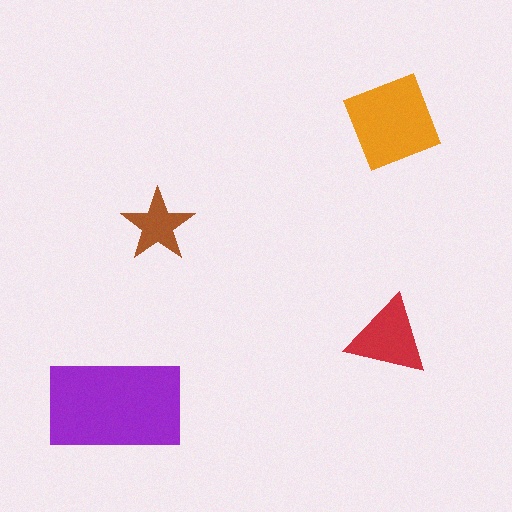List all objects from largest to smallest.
The purple rectangle, the orange diamond, the red triangle, the brown star.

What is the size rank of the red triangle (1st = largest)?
3rd.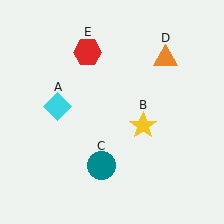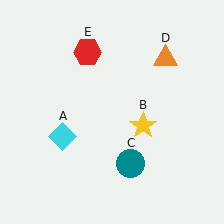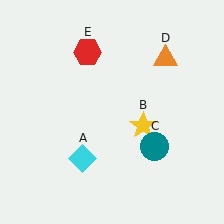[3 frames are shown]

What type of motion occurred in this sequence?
The cyan diamond (object A), teal circle (object C) rotated counterclockwise around the center of the scene.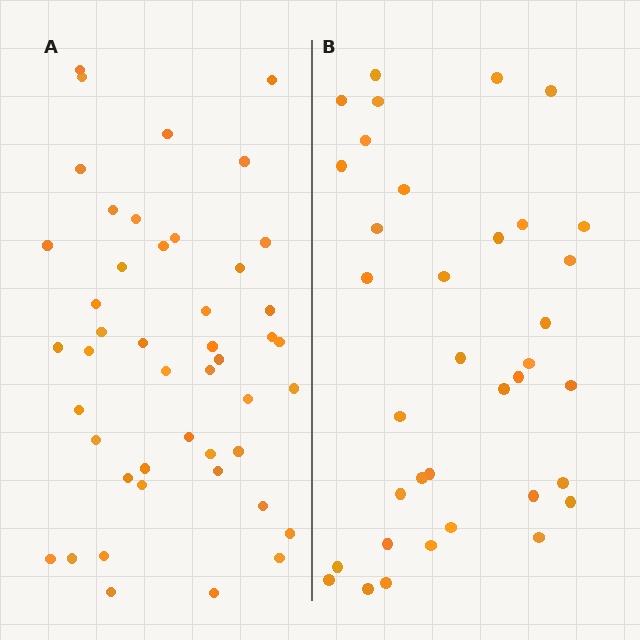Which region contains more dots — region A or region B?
Region A (the left region) has more dots.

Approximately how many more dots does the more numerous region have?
Region A has roughly 10 or so more dots than region B.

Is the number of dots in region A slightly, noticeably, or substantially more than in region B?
Region A has noticeably more, but not dramatically so. The ratio is roughly 1.3 to 1.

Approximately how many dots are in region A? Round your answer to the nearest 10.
About 50 dots. (The exact count is 46, which rounds to 50.)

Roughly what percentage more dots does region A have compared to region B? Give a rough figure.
About 30% more.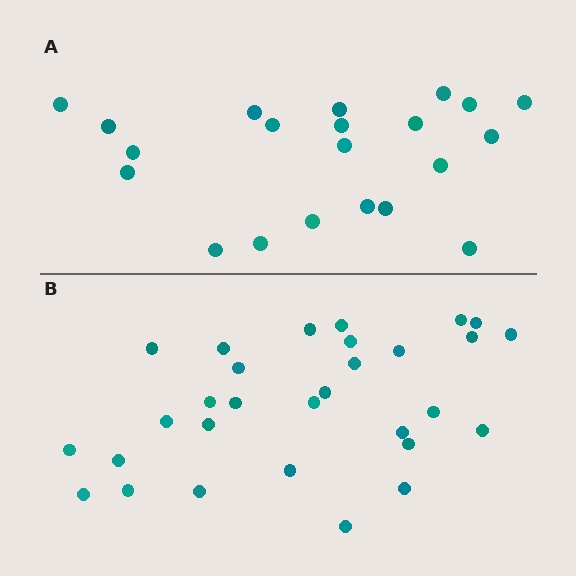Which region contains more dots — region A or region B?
Region B (the bottom region) has more dots.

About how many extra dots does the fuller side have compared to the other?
Region B has roughly 8 or so more dots than region A.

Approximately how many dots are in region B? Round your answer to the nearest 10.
About 30 dots.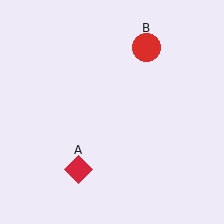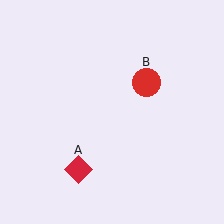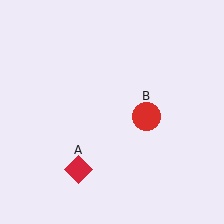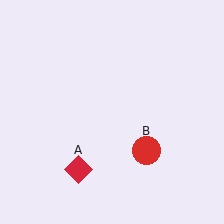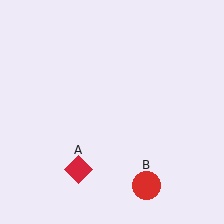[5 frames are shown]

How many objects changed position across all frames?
1 object changed position: red circle (object B).